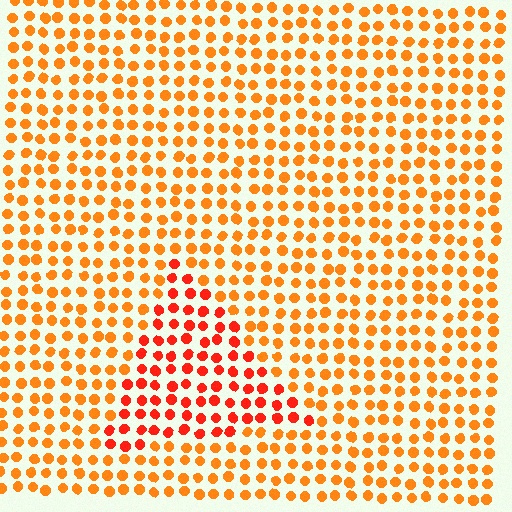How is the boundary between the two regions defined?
The boundary is defined purely by a slight shift in hue (about 26 degrees). Spacing, size, and orientation are identical on both sides.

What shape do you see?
I see a triangle.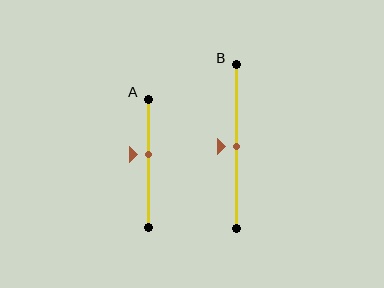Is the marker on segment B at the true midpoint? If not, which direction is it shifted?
Yes, the marker on segment B is at the true midpoint.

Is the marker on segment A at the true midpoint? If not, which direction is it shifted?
No, the marker on segment A is shifted upward by about 7% of the segment length.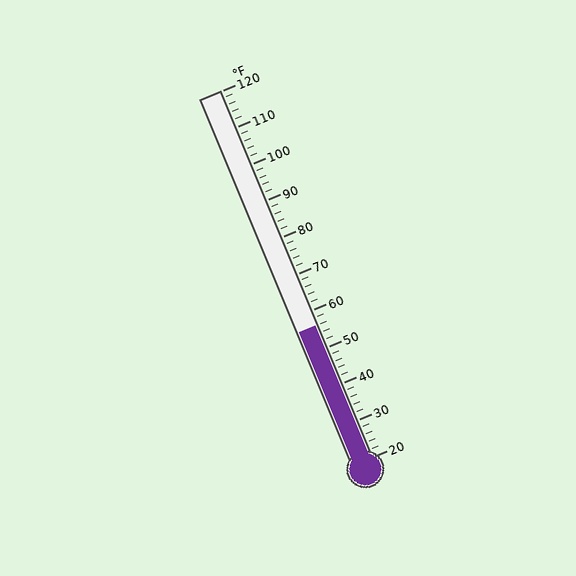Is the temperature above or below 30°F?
The temperature is above 30°F.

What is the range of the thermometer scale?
The thermometer scale ranges from 20°F to 120°F.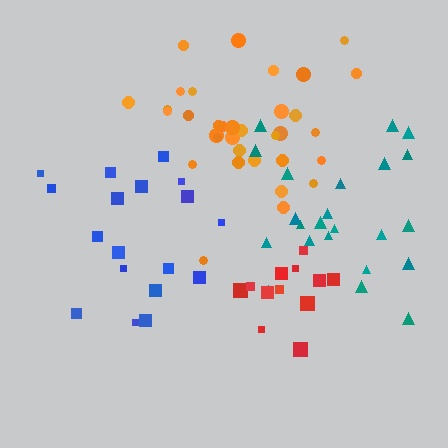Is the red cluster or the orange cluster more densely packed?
Red.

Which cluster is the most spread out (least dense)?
Blue.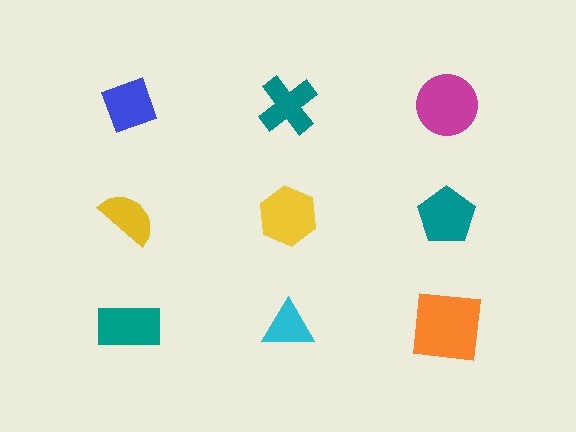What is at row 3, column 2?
A cyan triangle.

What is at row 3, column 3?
An orange square.